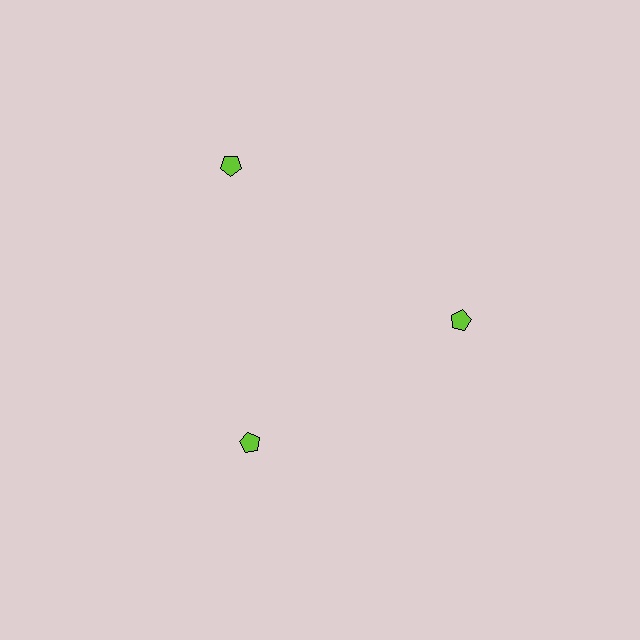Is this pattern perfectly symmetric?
No. The 3 lime pentagons are arranged in a ring, but one element near the 11 o'clock position is pushed outward from the center, breaking the 3-fold rotational symmetry.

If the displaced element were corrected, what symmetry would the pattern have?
It would have 3-fold rotational symmetry — the pattern would map onto itself every 120 degrees.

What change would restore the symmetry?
The symmetry would be restored by moving it inward, back onto the ring so that all 3 pentagons sit at equal angles and equal distance from the center.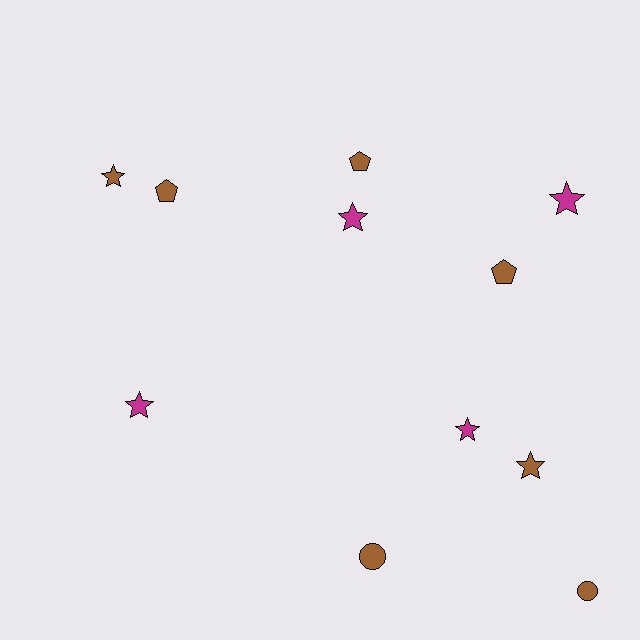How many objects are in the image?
There are 11 objects.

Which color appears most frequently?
Brown, with 7 objects.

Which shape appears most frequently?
Star, with 6 objects.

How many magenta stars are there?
There are 4 magenta stars.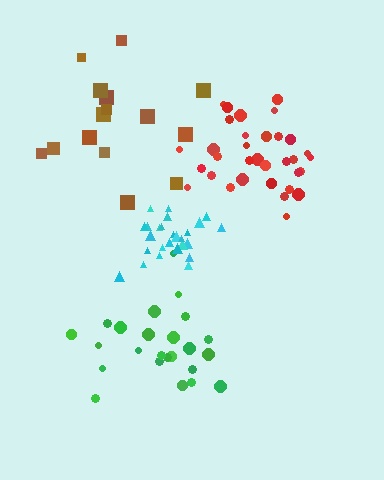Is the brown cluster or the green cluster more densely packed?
Green.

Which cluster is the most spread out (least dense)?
Brown.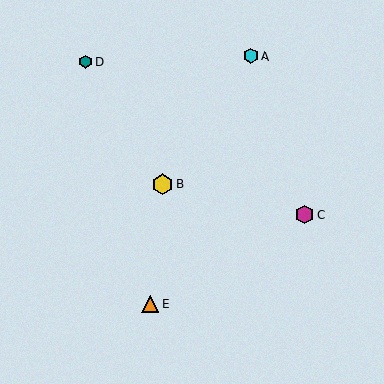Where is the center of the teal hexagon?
The center of the teal hexagon is at (85, 62).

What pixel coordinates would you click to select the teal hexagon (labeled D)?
Click at (85, 62) to select the teal hexagon D.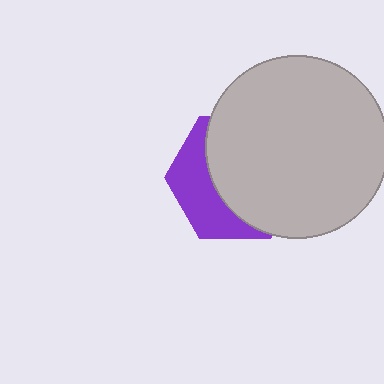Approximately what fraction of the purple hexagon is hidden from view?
Roughly 64% of the purple hexagon is hidden behind the light gray circle.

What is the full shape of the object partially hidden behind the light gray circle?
The partially hidden object is a purple hexagon.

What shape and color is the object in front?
The object in front is a light gray circle.